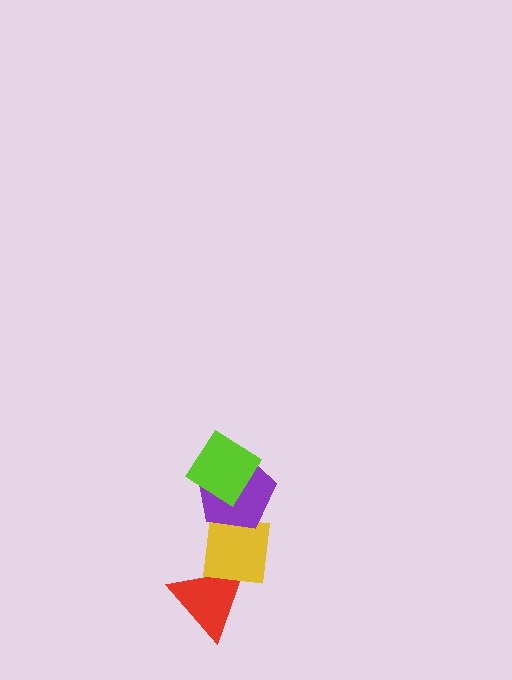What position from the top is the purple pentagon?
The purple pentagon is 2nd from the top.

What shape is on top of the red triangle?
The yellow square is on top of the red triangle.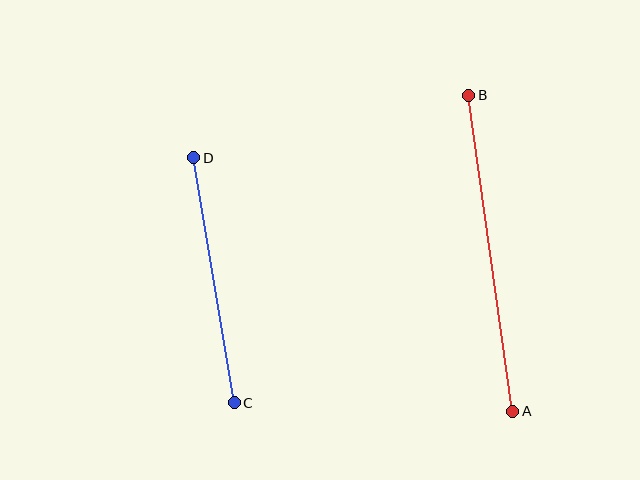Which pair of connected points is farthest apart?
Points A and B are farthest apart.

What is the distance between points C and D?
The distance is approximately 248 pixels.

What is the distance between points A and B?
The distance is approximately 319 pixels.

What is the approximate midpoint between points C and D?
The midpoint is at approximately (214, 280) pixels.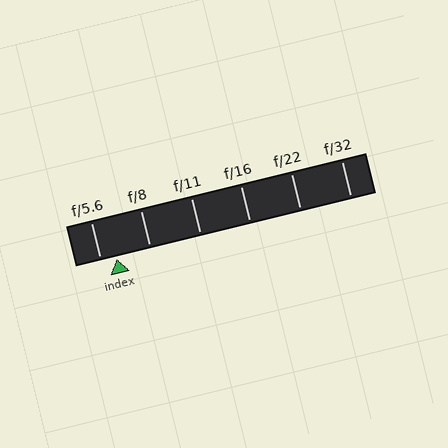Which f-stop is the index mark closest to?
The index mark is closest to f/5.6.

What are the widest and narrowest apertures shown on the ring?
The widest aperture shown is f/5.6 and the narrowest is f/32.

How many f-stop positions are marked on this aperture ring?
There are 6 f-stop positions marked.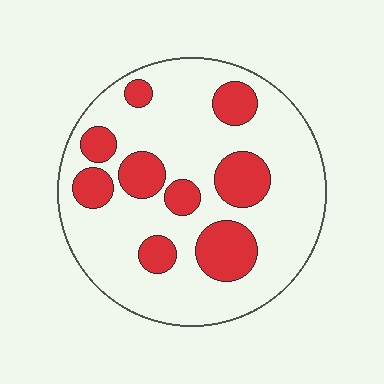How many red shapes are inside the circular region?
9.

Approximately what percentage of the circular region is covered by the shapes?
Approximately 25%.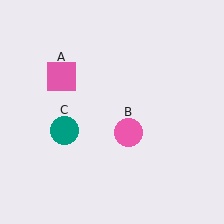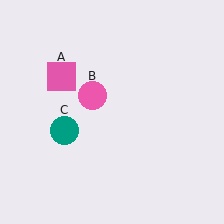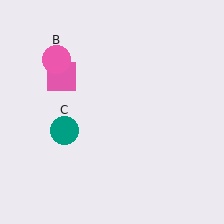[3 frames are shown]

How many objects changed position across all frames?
1 object changed position: pink circle (object B).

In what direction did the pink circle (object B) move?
The pink circle (object B) moved up and to the left.